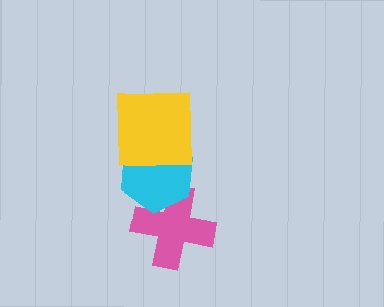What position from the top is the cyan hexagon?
The cyan hexagon is 2nd from the top.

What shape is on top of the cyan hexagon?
The yellow square is on top of the cyan hexagon.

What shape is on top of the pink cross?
The cyan hexagon is on top of the pink cross.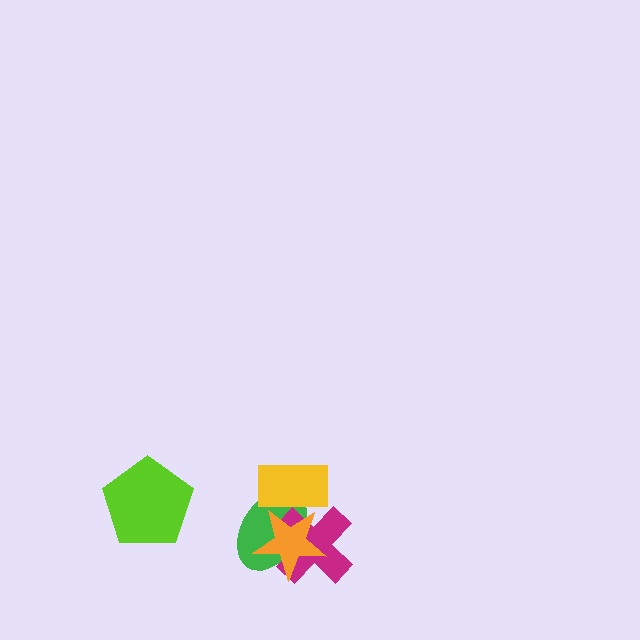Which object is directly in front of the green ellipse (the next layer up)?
The magenta cross is directly in front of the green ellipse.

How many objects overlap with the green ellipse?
3 objects overlap with the green ellipse.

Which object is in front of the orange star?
The yellow rectangle is in front of the orange star.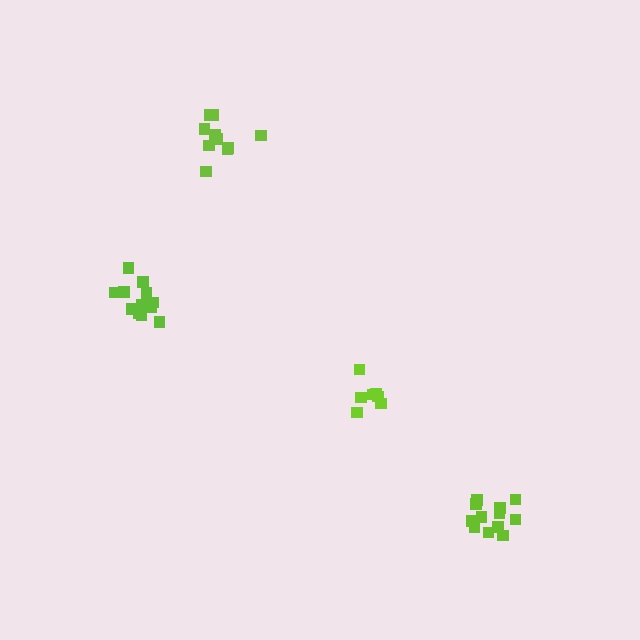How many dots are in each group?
Group 1: 12 dots, Group 2: 7 dots, Group 3: 12 dots, Group 4: 10 dots (41 total).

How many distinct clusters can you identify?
There are 4 distinct clusters.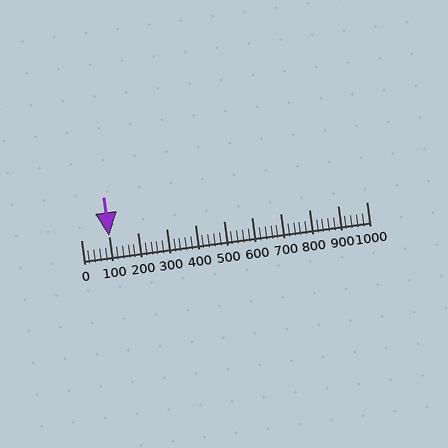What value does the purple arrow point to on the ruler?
The purple arrow points to approximately 100.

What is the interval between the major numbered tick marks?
The major tick marks are spaced 100 units apart.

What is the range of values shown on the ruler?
The ruler shows values from 0 to 1000.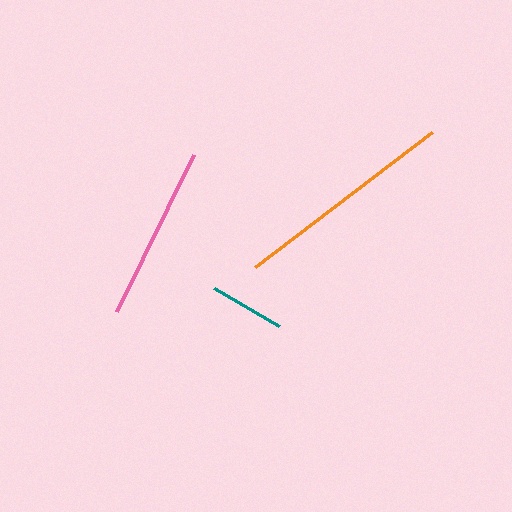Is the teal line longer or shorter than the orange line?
The orange line is longer than the teal line.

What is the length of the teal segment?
The teal segment is approximately 75 pixels long.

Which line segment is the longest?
The orange line is the longest at approximately 223 pixels.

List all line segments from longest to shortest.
From longest to shortest: orange, pink, teal.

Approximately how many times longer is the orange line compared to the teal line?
The orange line is approximately 3.0 times the length of the teal line.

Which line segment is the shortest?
The teal line is the shortest at approximately 75 pixels.